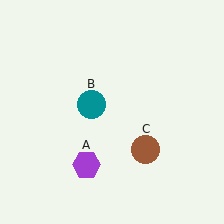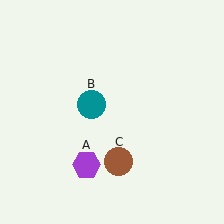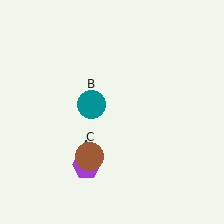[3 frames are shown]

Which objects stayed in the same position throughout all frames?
Purple hexagon (object A) and teal circle (object B) remained stationary.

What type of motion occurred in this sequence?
The brown circle (object C) rotated clockwise around the center of the scene.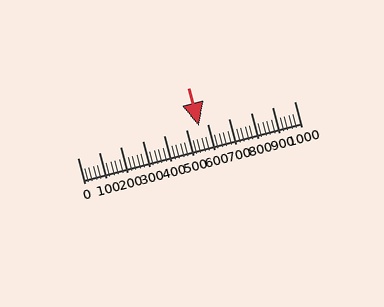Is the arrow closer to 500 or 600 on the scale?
The arrow is closer to 600.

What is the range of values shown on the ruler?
The ruler shows values from 0 to 1000.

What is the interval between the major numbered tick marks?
The major tick marks are spaced 100 units apart.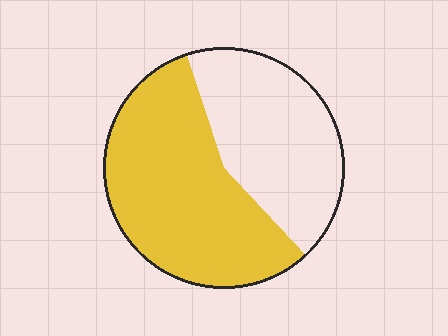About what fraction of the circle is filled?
About three fifths (3/5).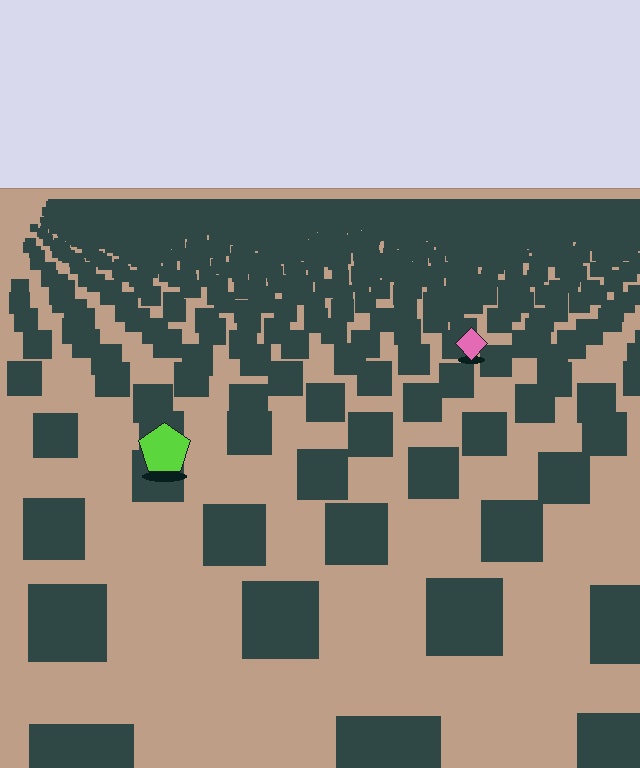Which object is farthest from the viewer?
The pink diamond is farthest from the viewer. It appears smaller and the ground texture around it is denser.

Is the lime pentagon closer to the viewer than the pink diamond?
Yes. The lime pentagon is closer — you can tell from the texture gradient: the ground texture is coarser near it.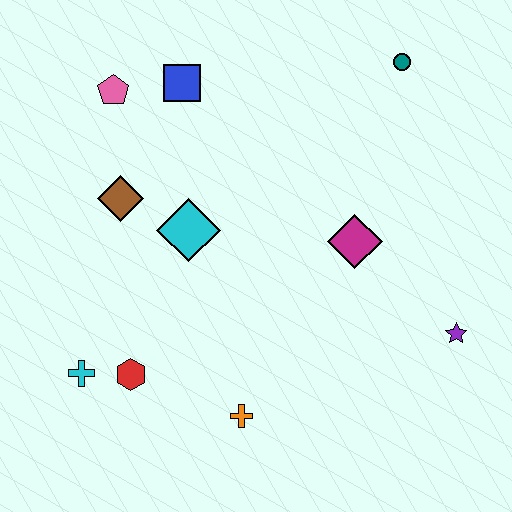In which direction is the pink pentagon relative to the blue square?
The pink pentagon is to the left of the blue square.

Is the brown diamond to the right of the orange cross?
No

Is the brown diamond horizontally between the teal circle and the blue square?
No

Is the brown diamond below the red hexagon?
No